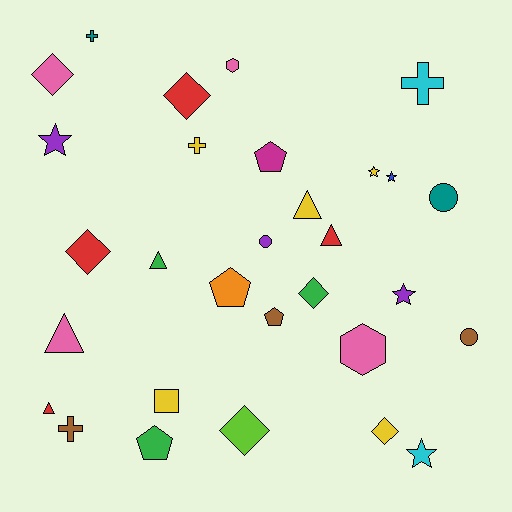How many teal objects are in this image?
There are 2 teal objects.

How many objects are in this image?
There are 30 objects.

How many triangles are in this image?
There are 5 triangles.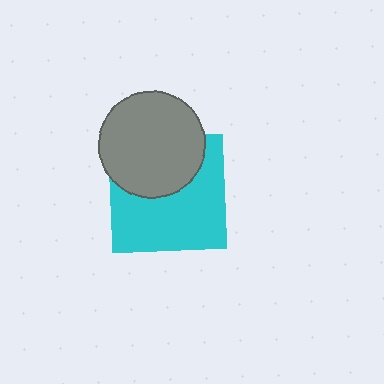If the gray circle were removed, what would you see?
You would see the complete cyan square.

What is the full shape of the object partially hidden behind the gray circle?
The partially hidden object is a cyan square.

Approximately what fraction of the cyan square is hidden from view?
Roughly 39% of the cyan square is hidden behind the gray circle.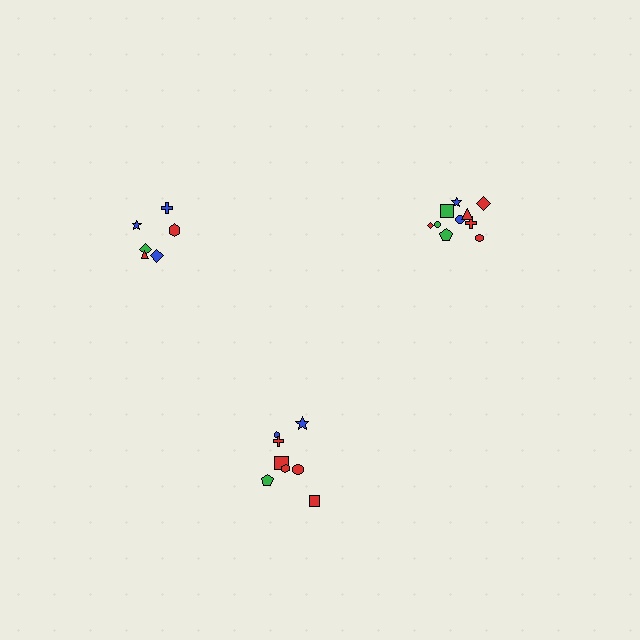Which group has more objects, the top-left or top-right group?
The top-right group.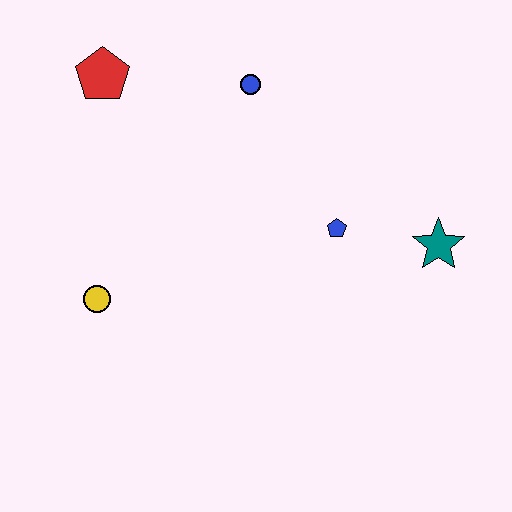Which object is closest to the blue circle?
The red pentagon is closest to the blue circle.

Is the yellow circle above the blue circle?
No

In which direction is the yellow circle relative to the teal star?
The yellow circle is to the left of the teal star.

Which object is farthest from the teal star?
The red pentagon is farthest from the teal star.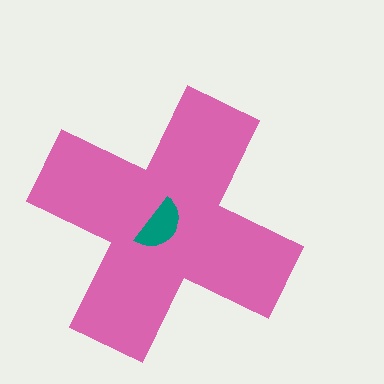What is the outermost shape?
The pink cross.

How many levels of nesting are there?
2.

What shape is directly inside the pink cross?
The teal semicircle.